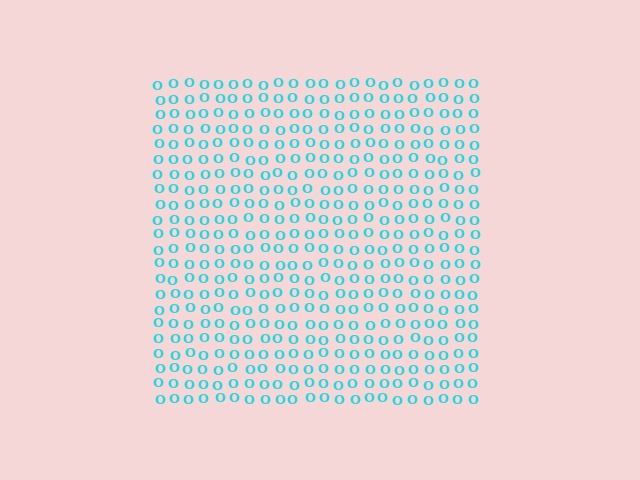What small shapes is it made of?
It is made of small letter O's.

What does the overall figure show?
The overall figure shows a square.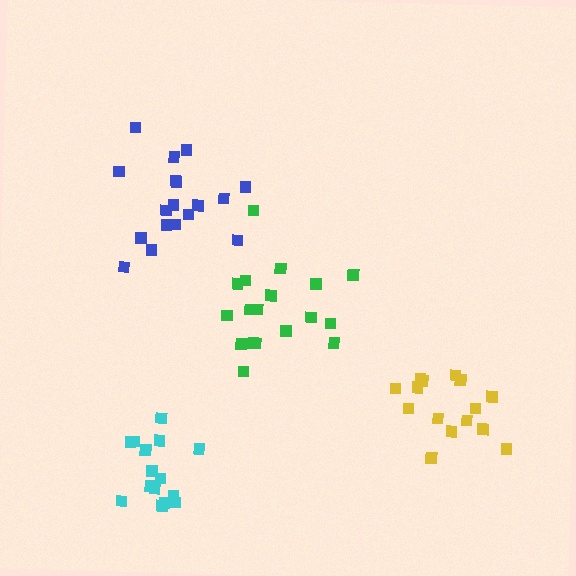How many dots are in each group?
Group 1: 15 dots, Group 2: 18 dots, Group 3: 15 dots, Group 4: 18 dots (66 total).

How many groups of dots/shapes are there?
There are 4 groups.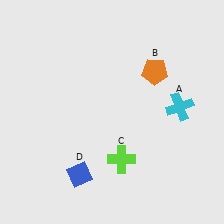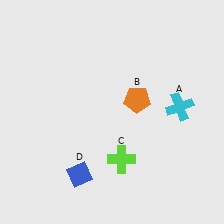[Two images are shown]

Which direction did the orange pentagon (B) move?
The orange pentagon (B) moved down.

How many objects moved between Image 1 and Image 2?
1 object moved between the two images.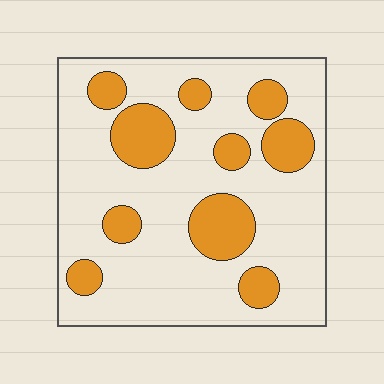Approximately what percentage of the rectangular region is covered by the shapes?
Approximately 25%.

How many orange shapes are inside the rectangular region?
10.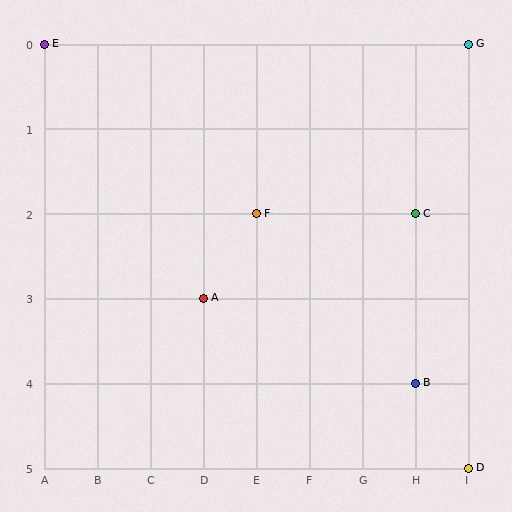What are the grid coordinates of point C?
Point C is at grid coordinates (H, 2).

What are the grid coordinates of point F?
Point F is at grid coordinates (E, 2).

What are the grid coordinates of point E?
Point E is at grid coordinates (A, 0).